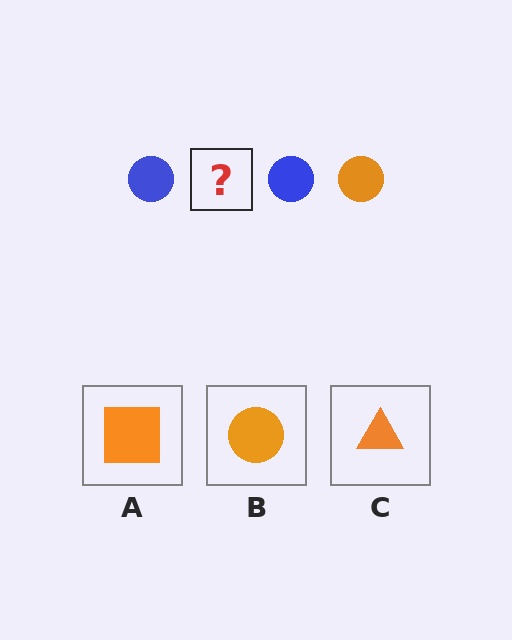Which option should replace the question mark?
Option B.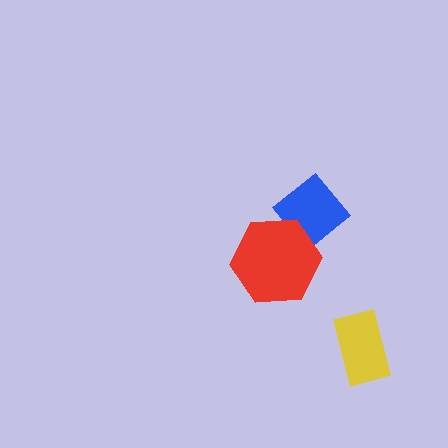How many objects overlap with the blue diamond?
1 object overlaps with the blue diamond.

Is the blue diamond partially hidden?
Yes, it is partially covered by another shape.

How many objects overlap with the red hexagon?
1 object overlaps with the red hexagon.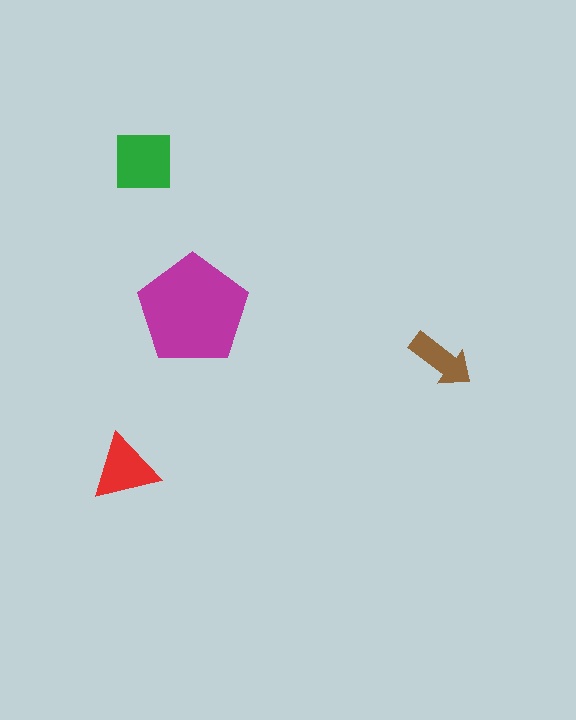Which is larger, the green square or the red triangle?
The green square.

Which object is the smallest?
The brown arrow.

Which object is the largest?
The magenta pentagon.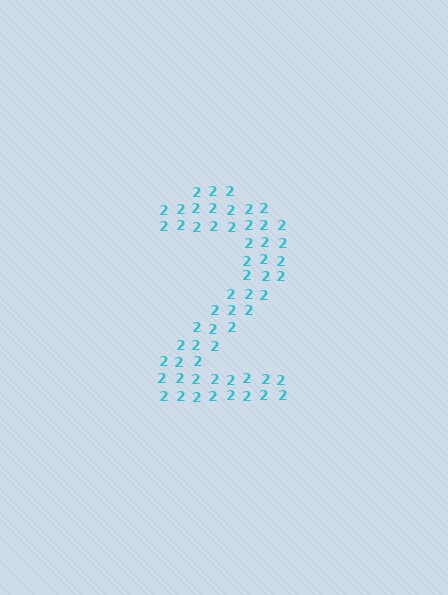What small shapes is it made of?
It is made of small digit 2's.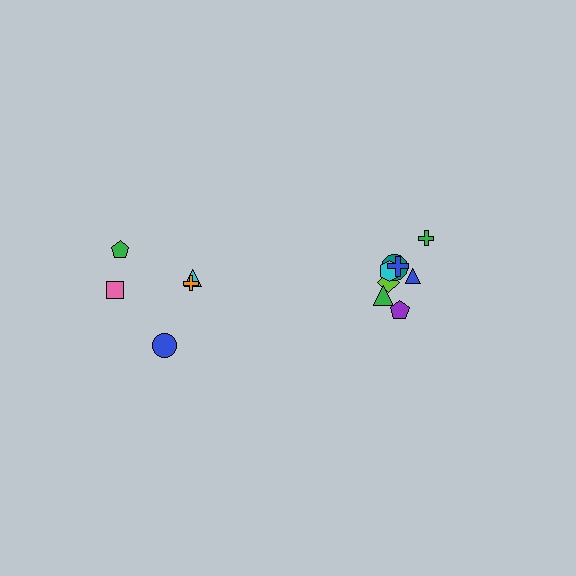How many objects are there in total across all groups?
There are 13 objects.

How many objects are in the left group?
There are 5 objects.